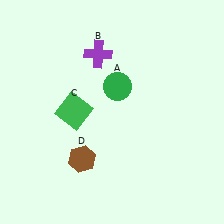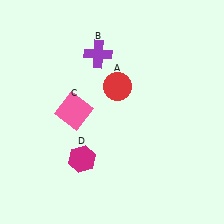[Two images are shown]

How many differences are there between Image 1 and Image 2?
There are 3 differences between the two images.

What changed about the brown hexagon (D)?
In Image 1, D is brown. In Image 2, it changed to magenta.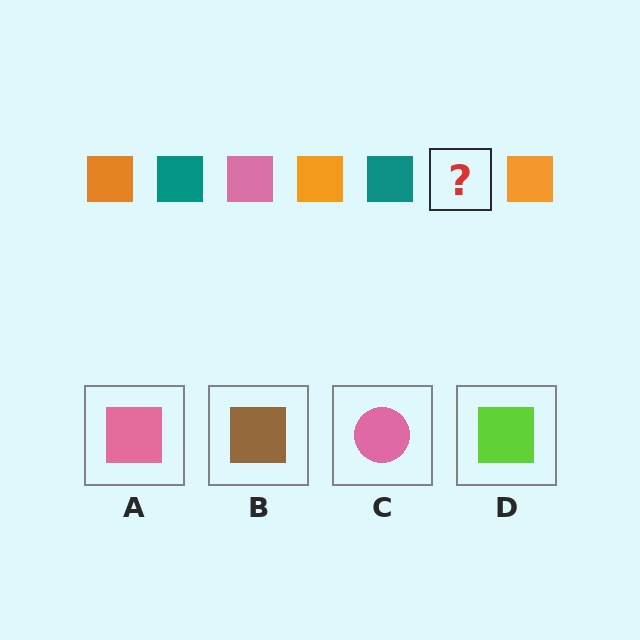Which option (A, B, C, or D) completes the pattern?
A.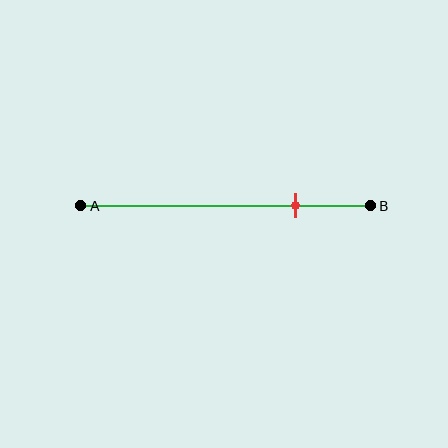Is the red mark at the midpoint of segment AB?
No, the mark is at about 75% from A, not at the 50% midpoint.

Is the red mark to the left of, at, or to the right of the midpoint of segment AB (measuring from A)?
The red mark is to the right of the midpoint of segment AB.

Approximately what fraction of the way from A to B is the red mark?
The red mark is approximately 75% of the way from A to B.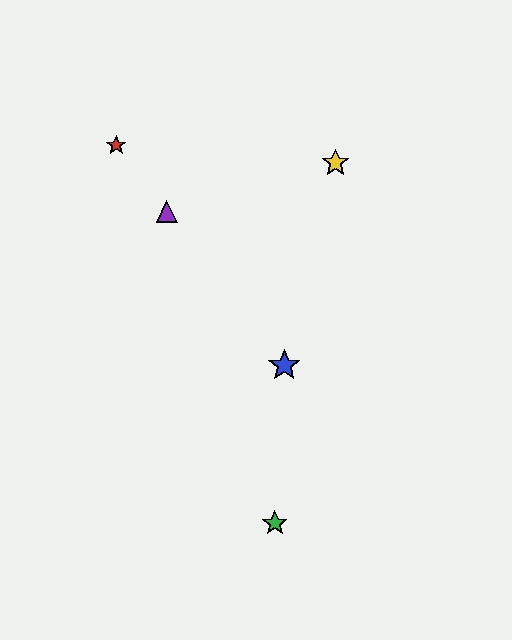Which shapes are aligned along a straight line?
The red star, the blue star, the purple triangle are aligned along a straight line.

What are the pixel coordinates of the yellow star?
The yellow star is at (335, 163).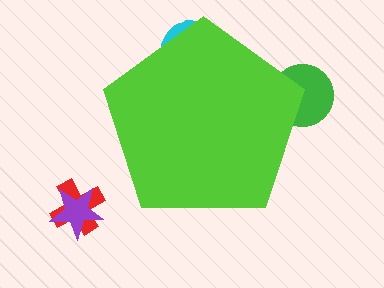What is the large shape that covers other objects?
A lime pentagon.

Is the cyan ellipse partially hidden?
Yes, the cyan ellipse is partially hidden behind the lime pentagon.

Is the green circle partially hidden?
Yes, the green circle is partially hidden behind the lime pentagon.